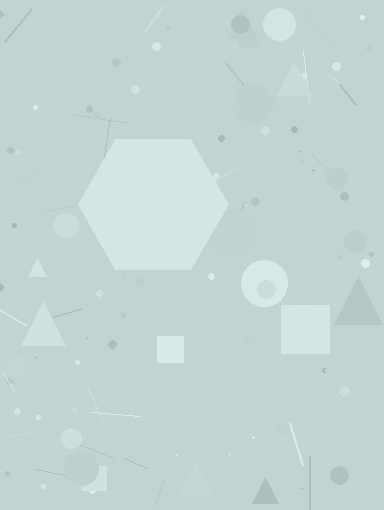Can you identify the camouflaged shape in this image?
The camouflaged shape is a hexagon.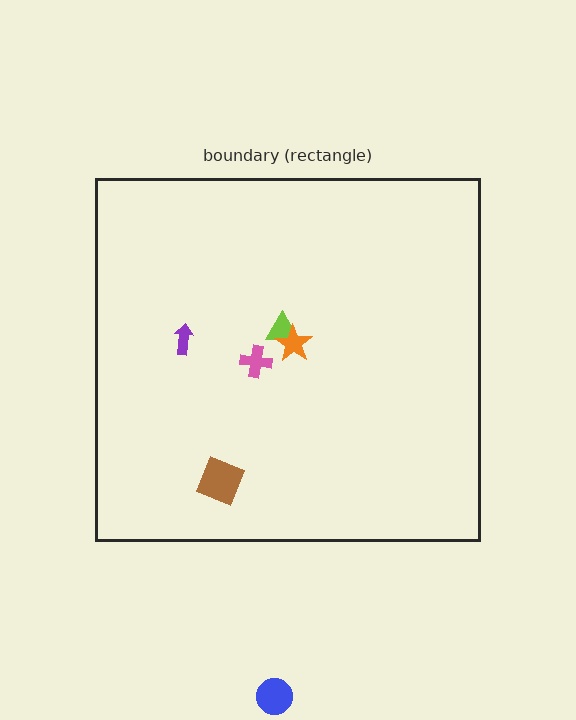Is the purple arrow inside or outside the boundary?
Inside.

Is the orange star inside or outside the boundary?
Inside.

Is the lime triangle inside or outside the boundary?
Inside.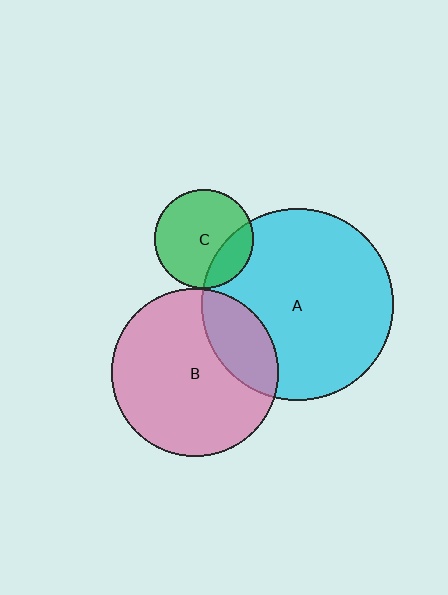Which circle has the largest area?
Circle A (cyan).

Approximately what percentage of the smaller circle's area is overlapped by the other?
Approximately 25%.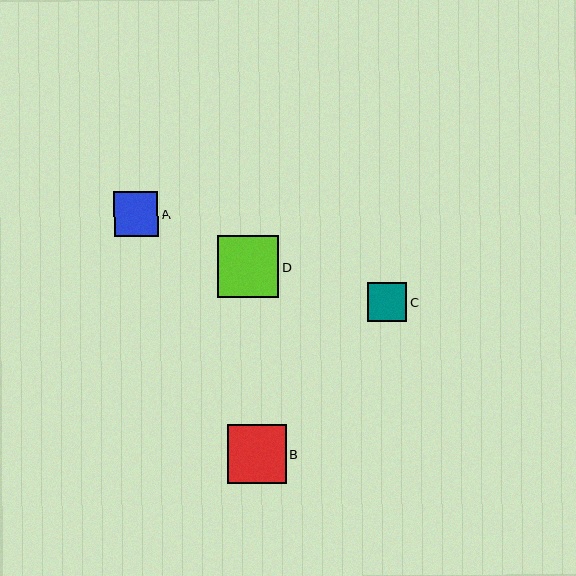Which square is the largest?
Square D is the largest with a size of approximately 62 pixels.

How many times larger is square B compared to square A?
Square B is approximately 1.3 times the size of square A.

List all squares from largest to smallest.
From largest to smallest: D, B, A, C.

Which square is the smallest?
Square C is the smallest with a size of approximately 39 pixels.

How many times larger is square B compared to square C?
Square B is approximately 1.5 times the size of square C.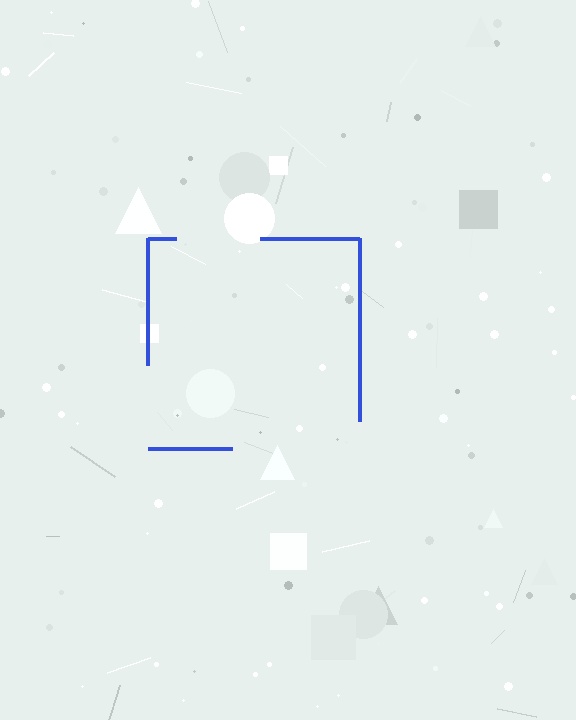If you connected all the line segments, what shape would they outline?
They would outline a square.